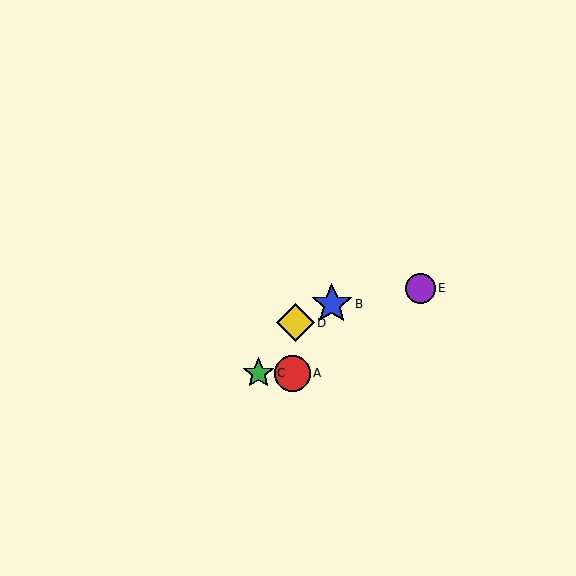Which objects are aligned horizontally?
Objects A, C are aligned horizontally.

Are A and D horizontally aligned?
No, A is at y≈373 and D is at y≈323.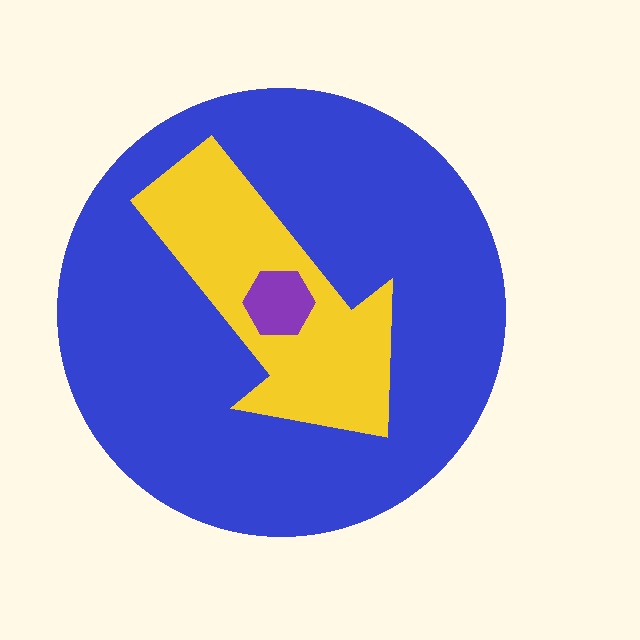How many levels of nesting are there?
3.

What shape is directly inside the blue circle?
The yellow arrow.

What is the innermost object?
The purple hexagon.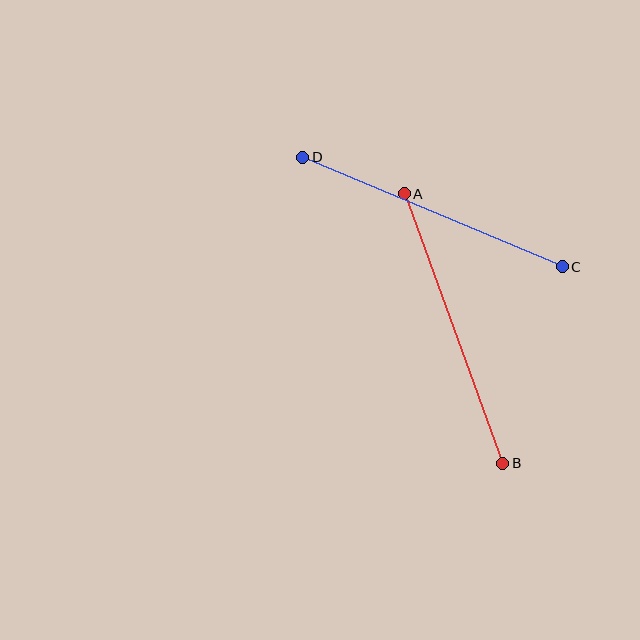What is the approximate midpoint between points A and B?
The midpoint is at approximately (454, 328) pixels.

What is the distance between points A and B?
The distance is approximately 287 pixels.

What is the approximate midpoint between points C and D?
The midpoint is at approximately (433, 212) pixels.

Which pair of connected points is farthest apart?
Points A and B are farthest apart.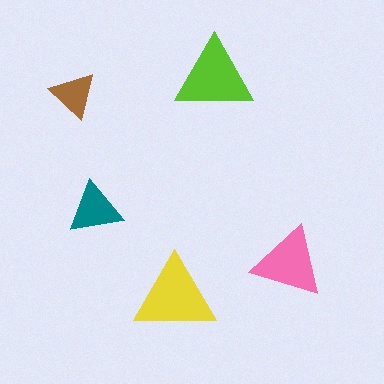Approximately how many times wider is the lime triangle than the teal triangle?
About 1.5 times wider.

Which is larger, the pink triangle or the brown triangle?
The pink one.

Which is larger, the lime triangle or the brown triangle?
The lime one.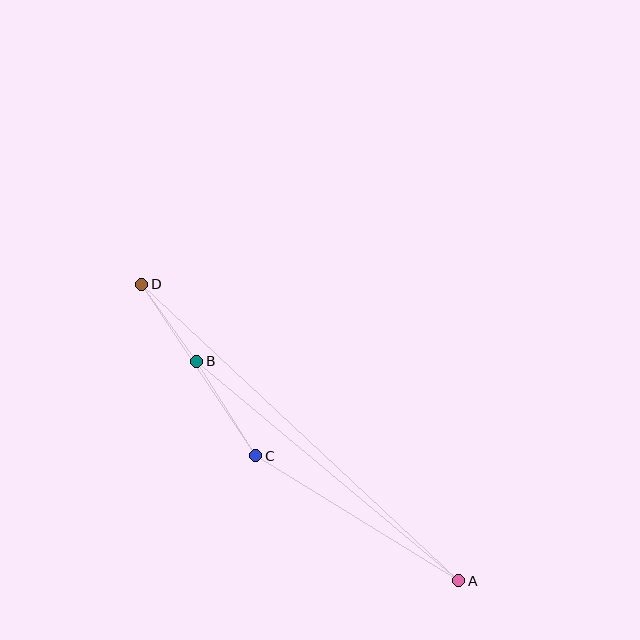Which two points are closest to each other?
Points B and D are closest to each other.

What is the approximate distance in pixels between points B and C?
The distance between B and C is approximately 111 pixels.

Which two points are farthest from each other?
Points A and D are farthest from each other.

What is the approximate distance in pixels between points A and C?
The distance between A and C is approximately 239 pixels.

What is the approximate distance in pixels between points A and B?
The distance between A and B is approximately 342 pixels.